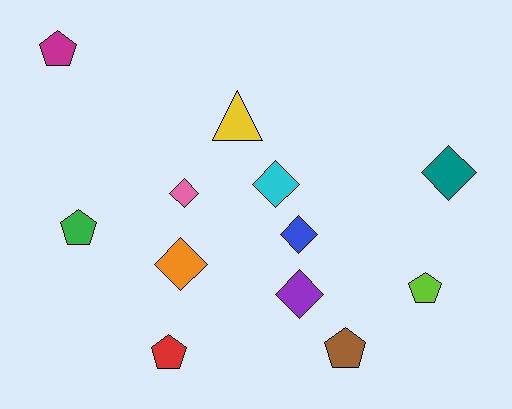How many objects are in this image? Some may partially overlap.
There are 12 objects.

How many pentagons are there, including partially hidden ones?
There are 5 pentagons.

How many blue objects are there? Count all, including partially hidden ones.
There is 1 blue object.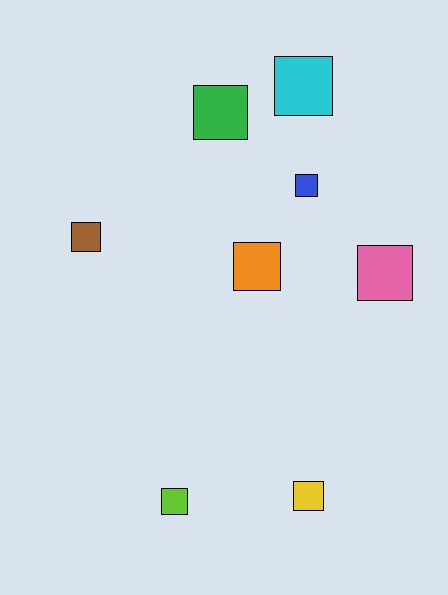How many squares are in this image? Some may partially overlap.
There are 8 squares.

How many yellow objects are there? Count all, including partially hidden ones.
There is 1 yellow object.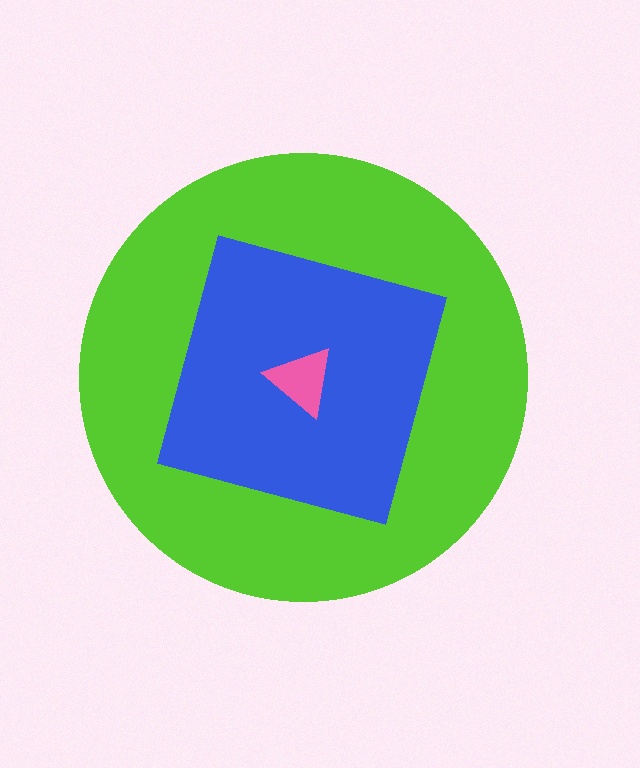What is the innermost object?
The pink triangle.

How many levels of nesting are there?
3.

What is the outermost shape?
The lime circle.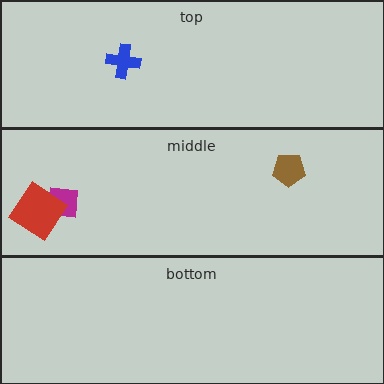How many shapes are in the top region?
1.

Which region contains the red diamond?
The middle region.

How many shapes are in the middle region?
3.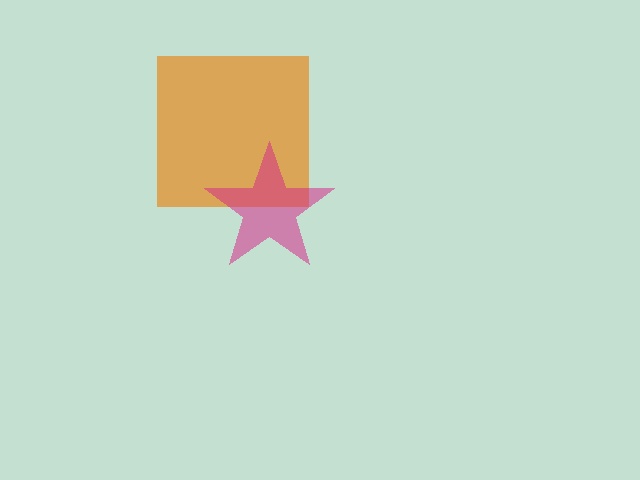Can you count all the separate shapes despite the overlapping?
Yes, there are 2 separate shapes.